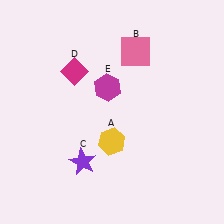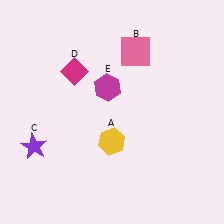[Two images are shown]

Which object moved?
The purple star (C) moved left.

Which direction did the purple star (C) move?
The purple star (C) moved left.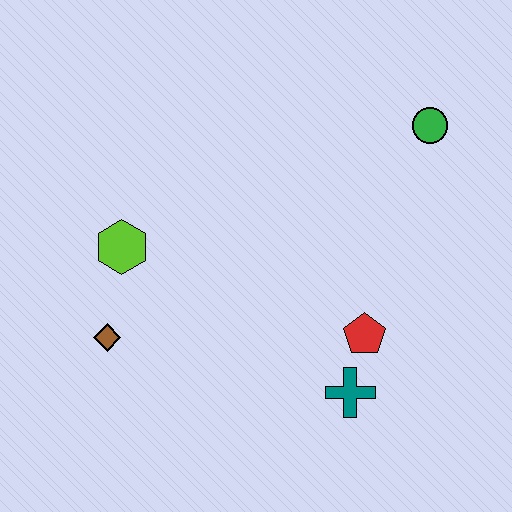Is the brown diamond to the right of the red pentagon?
No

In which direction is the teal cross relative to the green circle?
The teal cross is below the green circle.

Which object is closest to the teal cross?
The red pentagon is closest to the teal cross.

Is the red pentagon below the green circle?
Yes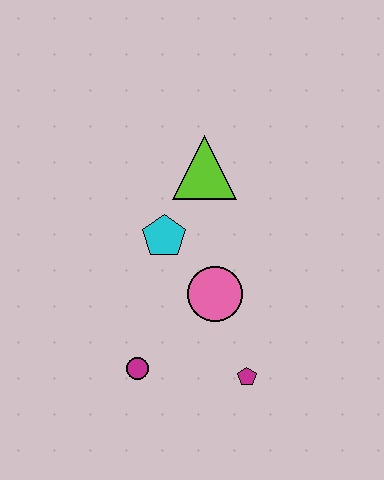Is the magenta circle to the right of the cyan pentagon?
No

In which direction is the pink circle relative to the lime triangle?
The pink circle is below the lime triangle.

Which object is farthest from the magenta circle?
The lime triangle is farthest from the magenta circle.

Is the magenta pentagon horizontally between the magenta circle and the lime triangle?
No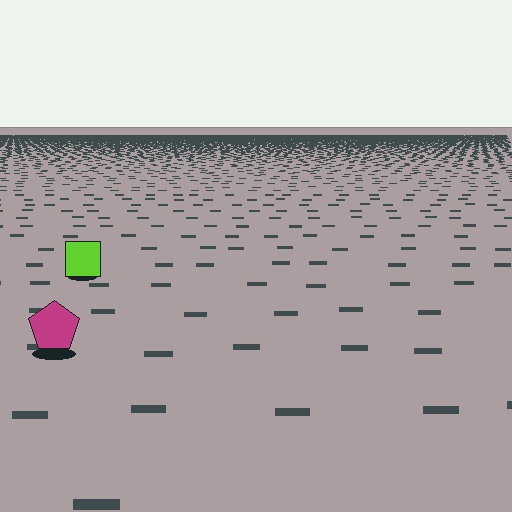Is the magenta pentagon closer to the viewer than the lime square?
Yes. The magenta pentagon is closer — you can tell from the texture gradient: the ground texture is coarser near it.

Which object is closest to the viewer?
The magenta pentagon is closest. The texture marks near it are larger and more spread out.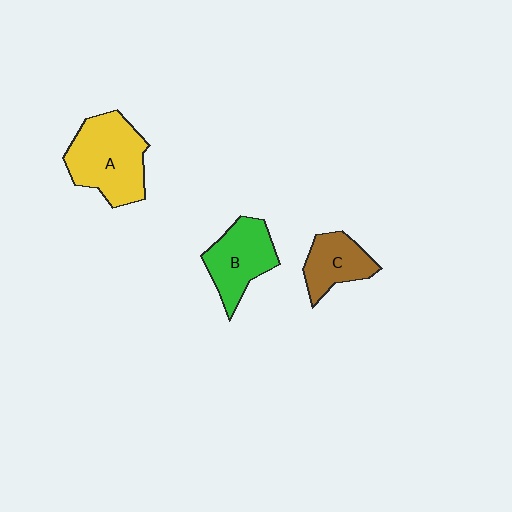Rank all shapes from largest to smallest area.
From largest to smallest: A (yellow), B (green), C (brown).